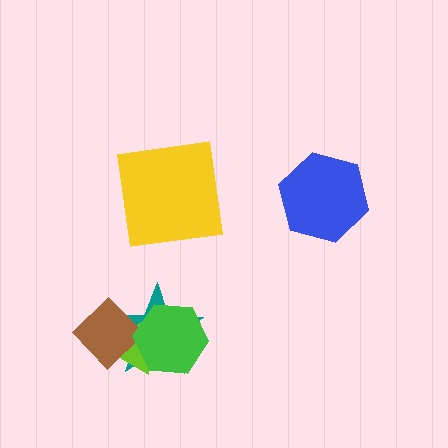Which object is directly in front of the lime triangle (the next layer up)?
The brown diamond is directly in front of the lime triangle.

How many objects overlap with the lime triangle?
3 objects overlap with the lime triangle.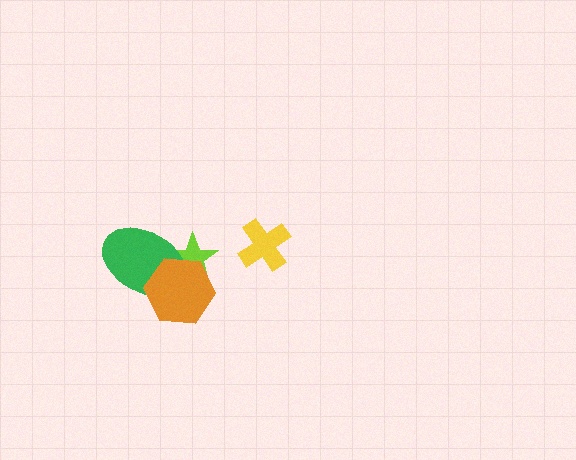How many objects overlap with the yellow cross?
0 objects overlap with the yellow cross.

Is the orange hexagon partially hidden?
No, no other shape covers it.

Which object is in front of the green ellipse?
The orange hexagon is in front of the green ellipse.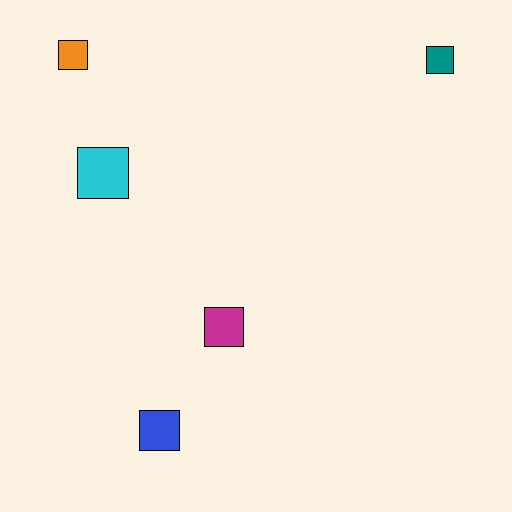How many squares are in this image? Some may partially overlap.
There are 5 squares.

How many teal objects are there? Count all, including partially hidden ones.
There is 1 teal object.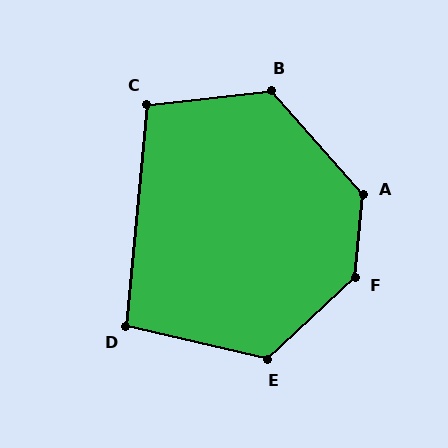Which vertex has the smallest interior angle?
D, at approximately 98 degrees.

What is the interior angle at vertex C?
Approximately 102 degrees (obtuse).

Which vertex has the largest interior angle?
F, at approximately 138 degrees.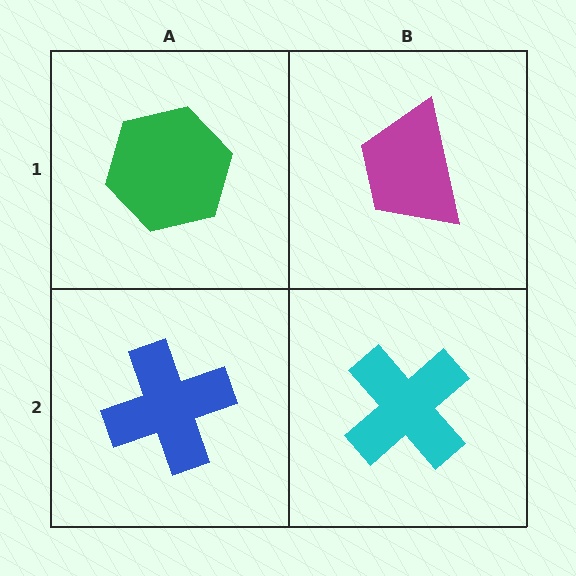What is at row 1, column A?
A green hexagon.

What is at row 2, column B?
A cyan cross.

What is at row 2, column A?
A blue cross.